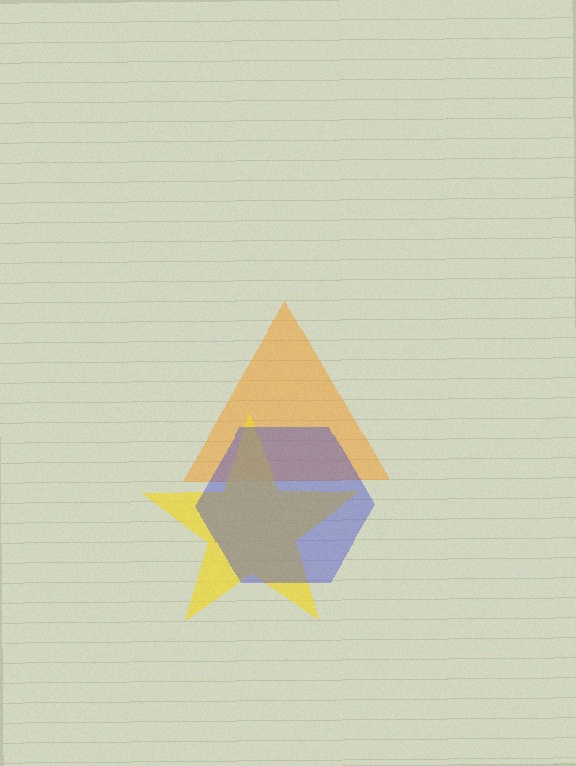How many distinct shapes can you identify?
There are 3 distinct shapes: an orange triangle, a yellow star, a blue hexagon.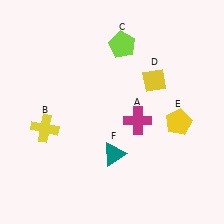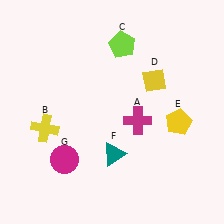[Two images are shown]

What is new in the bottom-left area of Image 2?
A magenta circle (G) was added in the bottom-left area of Image 2.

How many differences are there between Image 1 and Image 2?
There is 1 difference between the two images.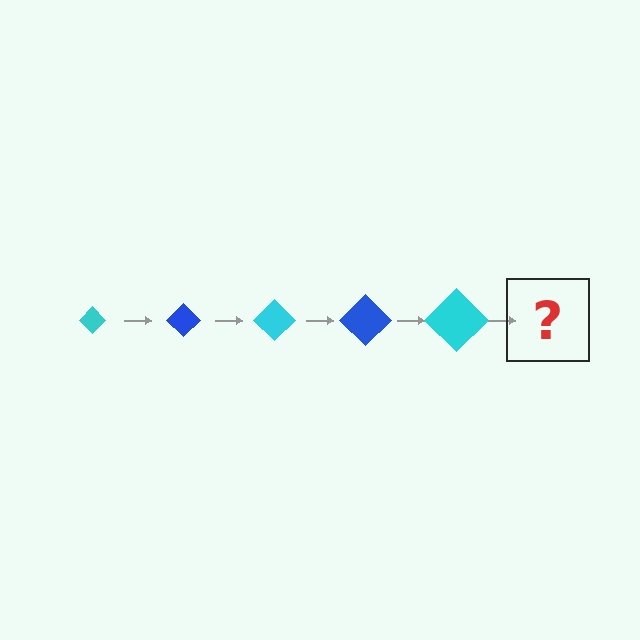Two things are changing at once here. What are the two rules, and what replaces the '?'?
The two rules are that the diamond grows larger each step and the color cycles through cyan and blue. The '?' should be a blue diamond, larger than the previous one.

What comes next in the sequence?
The next element should be a blue diamond, larger than the previous one.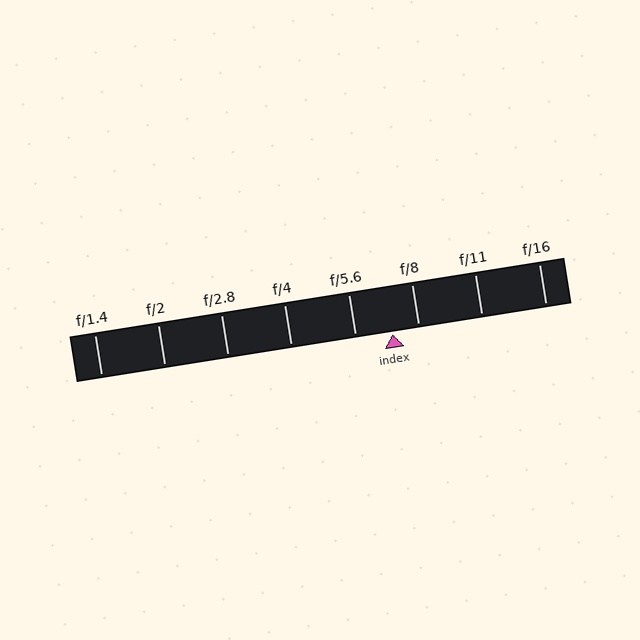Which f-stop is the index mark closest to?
The index mark is closest to f/8.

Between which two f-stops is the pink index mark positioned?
The index mark is between f/5.6 and f/8.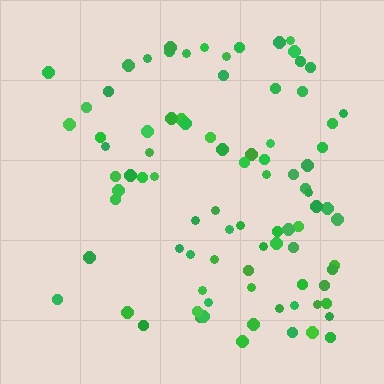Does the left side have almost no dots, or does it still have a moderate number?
Still a moderate number, just noticeably fewer than the right.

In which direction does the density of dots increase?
From left to right, with the right side densest.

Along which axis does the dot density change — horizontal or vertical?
Horizontal.